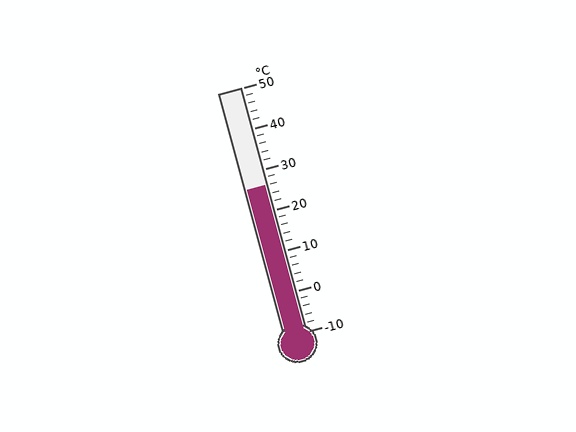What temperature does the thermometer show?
The thermometer shows approximately 26°C.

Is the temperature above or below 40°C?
The temperature is below 40°C.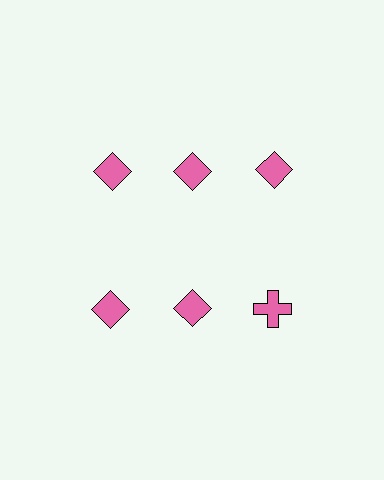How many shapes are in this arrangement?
There are 6 shapes arranged in a grid pattern.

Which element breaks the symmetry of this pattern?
The pink cross in the second row, center column breaks the symmetry. All other shapes are pink diamonds.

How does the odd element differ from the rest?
It has a different shape: cross instead of diamond.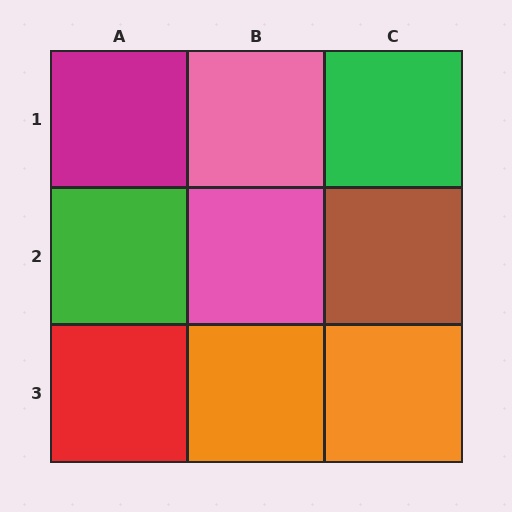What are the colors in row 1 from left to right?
Magenta, pink, green.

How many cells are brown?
1 cell is brown.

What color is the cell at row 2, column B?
Pink.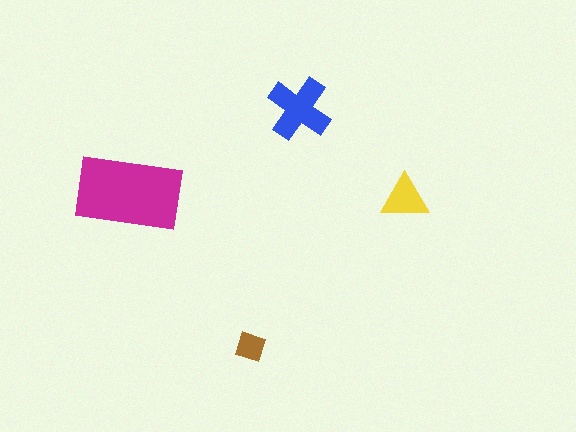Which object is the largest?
The magenta rectangle.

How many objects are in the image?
There are 4 objects in the image.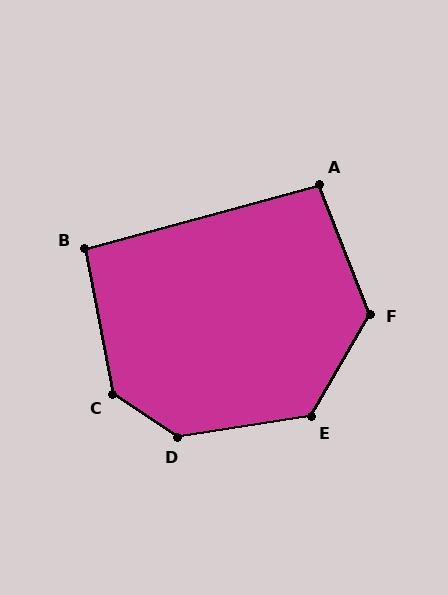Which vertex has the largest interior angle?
D, at approximately 137 degrees.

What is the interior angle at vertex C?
Approximately 134 degrees (obtuse).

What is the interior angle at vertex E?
Approximately 129 degrees (obtuse).